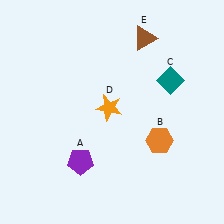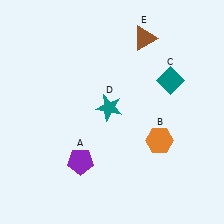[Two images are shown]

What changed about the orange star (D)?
In Image 1, D is orange. In Image 2, it changed to teal.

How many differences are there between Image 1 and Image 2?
There is 1 difference between the two images.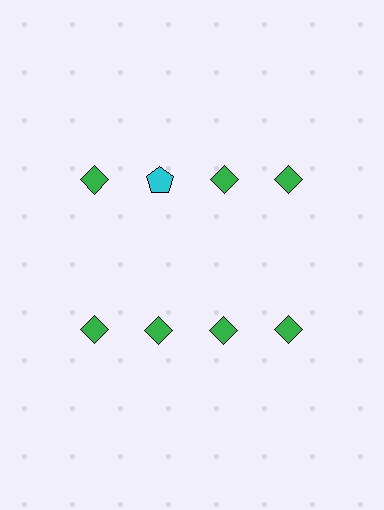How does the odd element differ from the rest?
It differs in both color (cyan instead of green) and shape (pentagon instead of diamond).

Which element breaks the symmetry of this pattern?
The cyan pentagon in the top row, second from left column breaks the symmetry. All other shapes are green diamonds.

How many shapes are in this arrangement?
There are 8 shapes arranged in a grid pattern.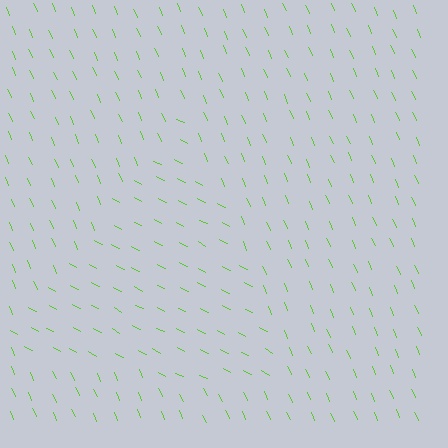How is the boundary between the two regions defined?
The boundary is defined purely by a change in line orientation (approximately 39 degrees difference). All lines are the same color and thickness.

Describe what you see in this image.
The image is filled with small lime line segments. A triangle region in the image has lines oriented differently from the surrounding lines, creating a visible texture boundary.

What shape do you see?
I see a triangle.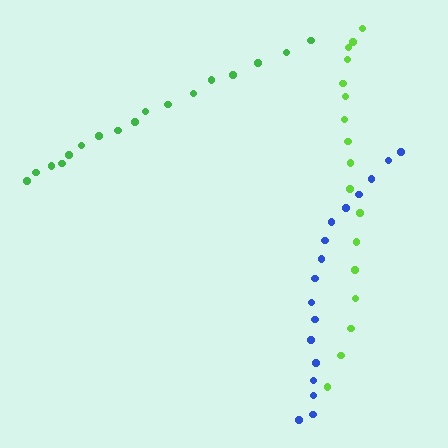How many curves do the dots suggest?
There are 3 distinct paths.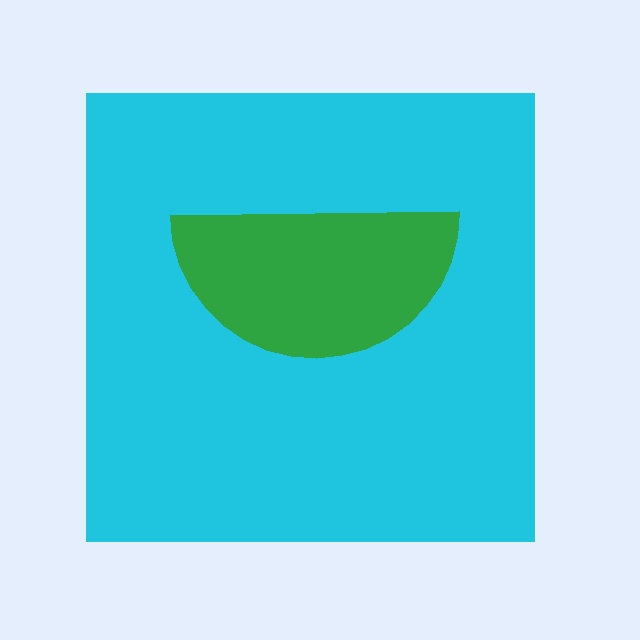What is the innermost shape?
The green semicircle.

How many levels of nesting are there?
2.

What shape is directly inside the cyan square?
The green semicircle.